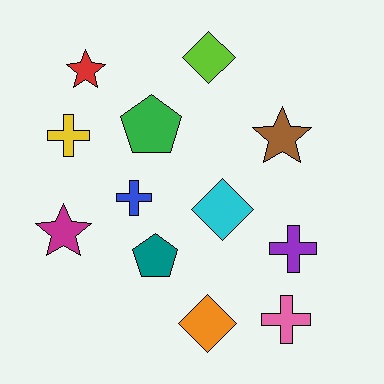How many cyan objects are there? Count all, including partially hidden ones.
There is 1 cyan object.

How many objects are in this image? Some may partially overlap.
There are 12 objects.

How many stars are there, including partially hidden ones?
There are 3 stars.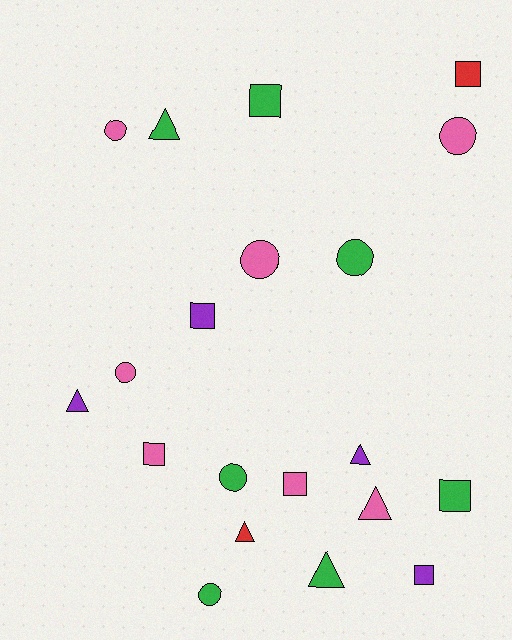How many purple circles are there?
There are no purple circles.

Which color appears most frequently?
Pink, with 7 objects.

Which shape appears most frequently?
Circle, with 7 objects.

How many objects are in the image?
There are 20 objects.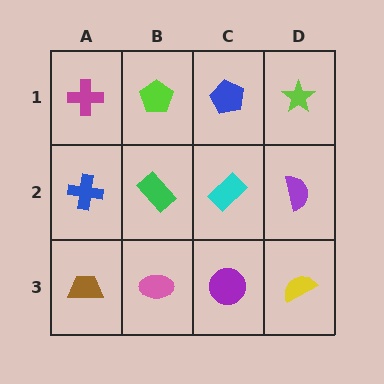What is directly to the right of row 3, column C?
A yellow semicircle.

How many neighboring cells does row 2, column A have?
3.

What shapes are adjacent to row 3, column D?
A purple semicircle (row 2, column D), a purple circle (row 3, column C).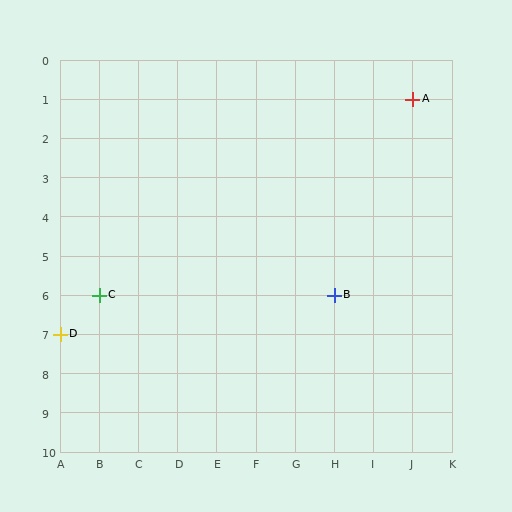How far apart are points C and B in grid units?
Points C and B are 6 columns apart.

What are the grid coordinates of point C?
Point C is at grid coordinates (B, 6).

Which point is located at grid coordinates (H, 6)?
Point B is at (H, 6).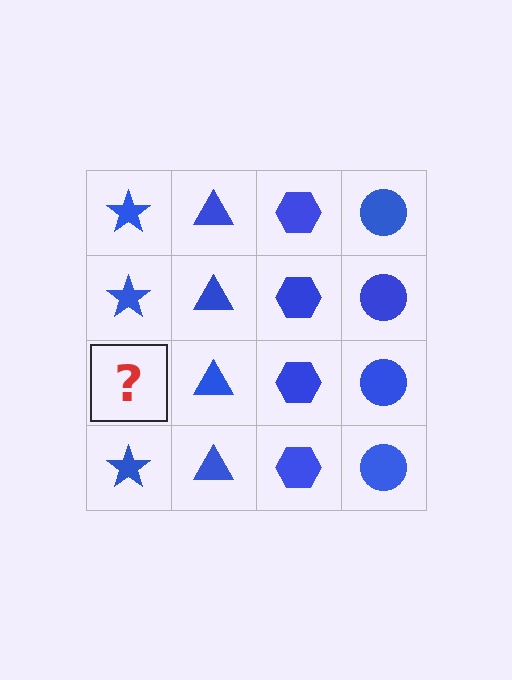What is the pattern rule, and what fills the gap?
The rule is that each column has a consistent shape. The gap should be filled with a blue star.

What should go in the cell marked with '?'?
The missing cell should contain a blue star.